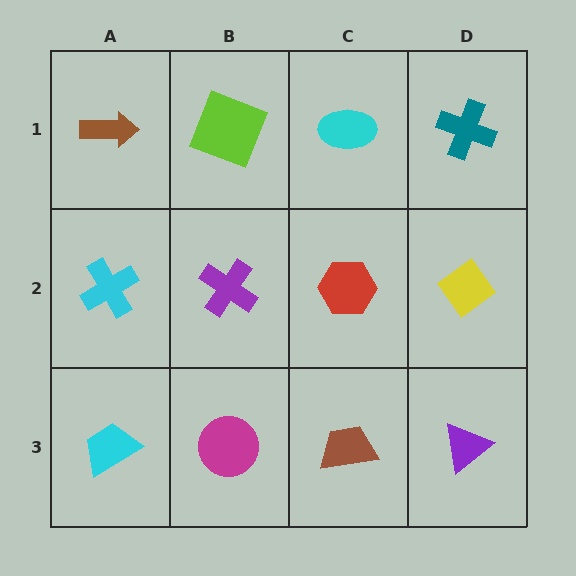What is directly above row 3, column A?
A cyan cross.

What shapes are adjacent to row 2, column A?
A brown arrow (row 1, column A), a cyan trapezoid (row 3, column A), a purple cross (row 2, column B).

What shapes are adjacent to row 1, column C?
A red hexagon (row 2, column C), a lime square (row 1, column B), a teal cross (row 1, column D).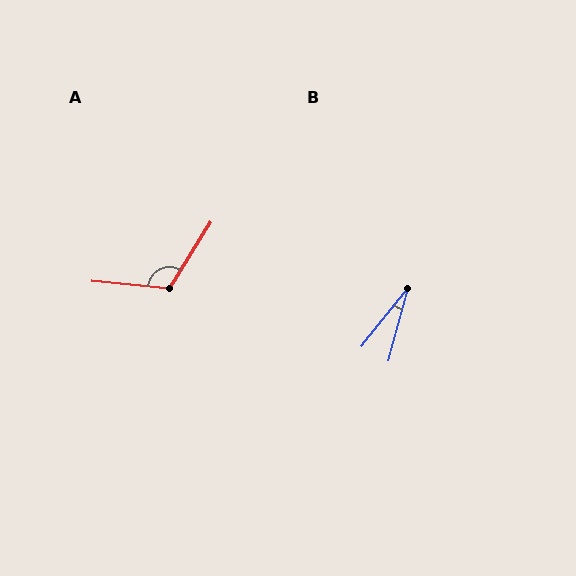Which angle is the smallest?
B, at approximately 23 degrees.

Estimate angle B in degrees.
Approximately 23 degrees.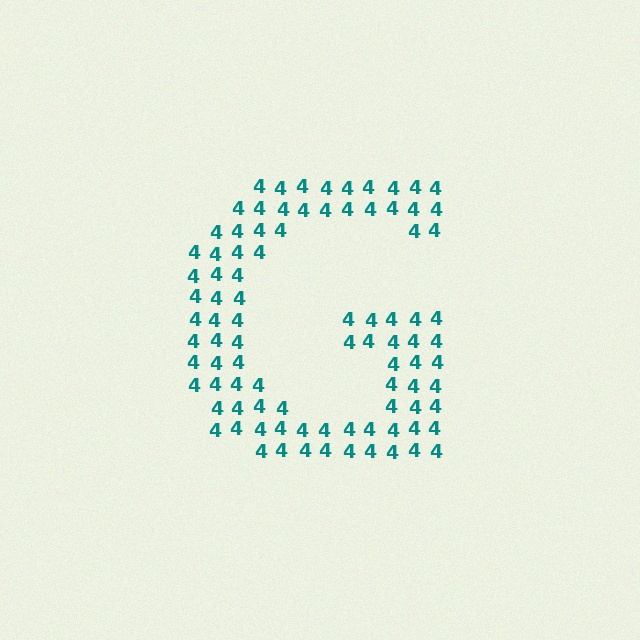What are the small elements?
The small elements are digit 4's.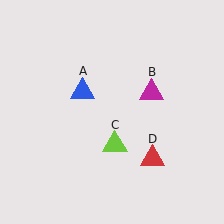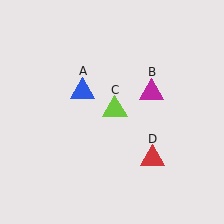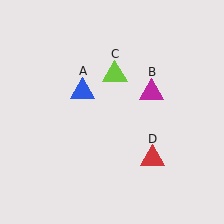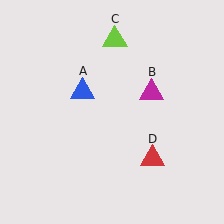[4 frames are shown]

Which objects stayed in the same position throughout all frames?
Blue triangle (object A) and magenta triangle (object B) and red triangle (object D) remained stationary.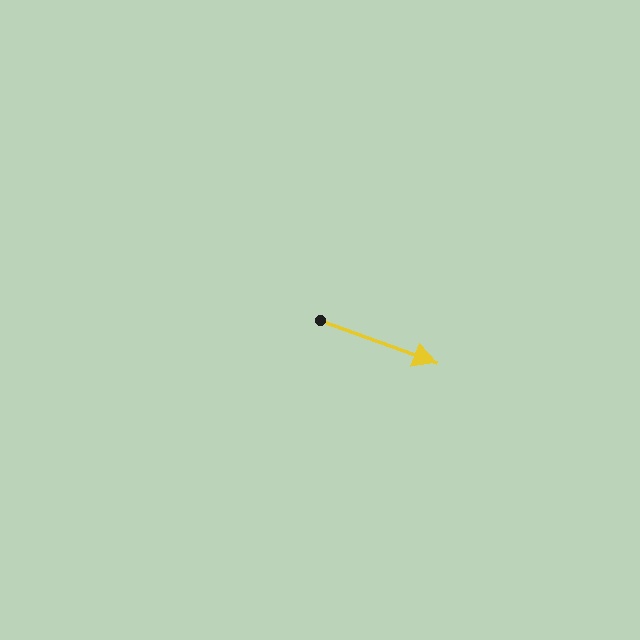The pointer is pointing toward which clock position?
Roughly 4 o'clock.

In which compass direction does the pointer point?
East.